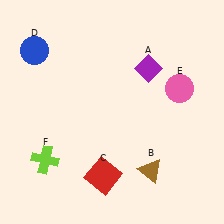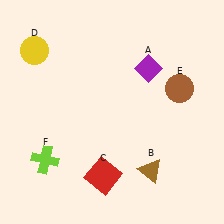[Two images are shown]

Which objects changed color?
D changed from blue to yellow. E changed from pink to brown.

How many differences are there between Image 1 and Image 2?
There are 2 differences between the two images.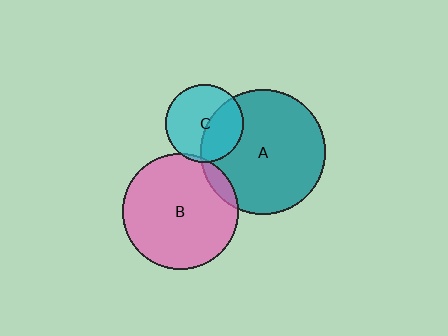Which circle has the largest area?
Circle A (teal).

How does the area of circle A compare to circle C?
Approximately 2.5 times.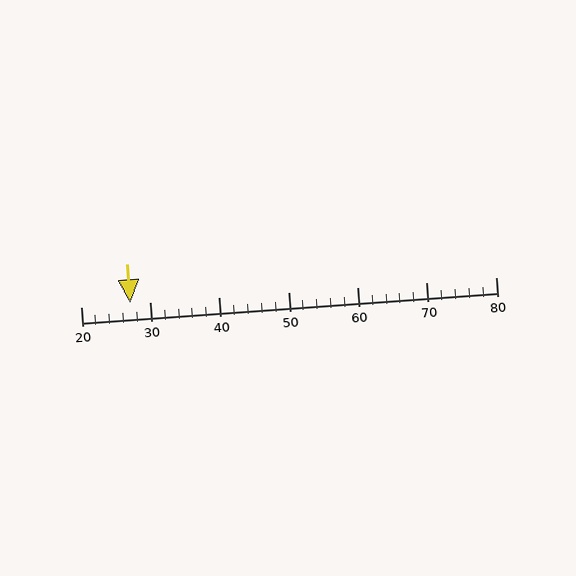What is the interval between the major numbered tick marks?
The major tick marks are spaced 10 units apart.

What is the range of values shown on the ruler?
The ruler shows values from 20 to 80.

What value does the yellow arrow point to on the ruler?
The yellow arrow points to approximately 27.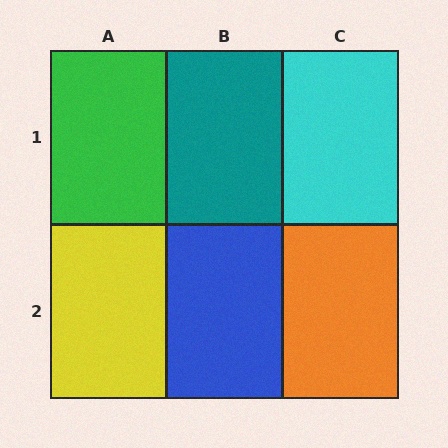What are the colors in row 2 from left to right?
Yellow, blue, orange.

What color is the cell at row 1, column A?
Green.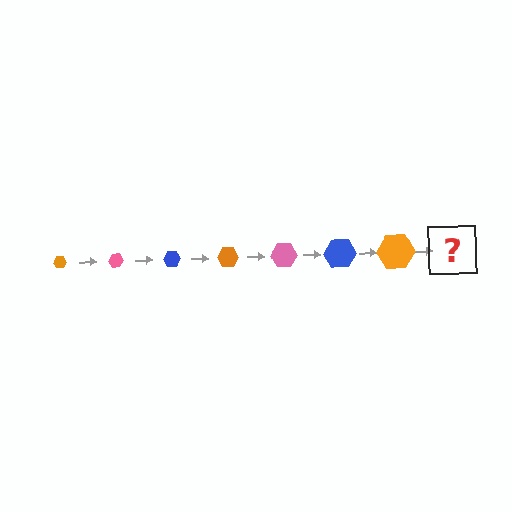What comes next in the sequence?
The next element should be a pink hexagon, larger than the previous one.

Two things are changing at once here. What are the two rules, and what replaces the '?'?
The two rules are that the hexagon grows larger each step and the color cycles through orange, pink, and blue. The '?' should be a pink hexagon, larger than the previous one.